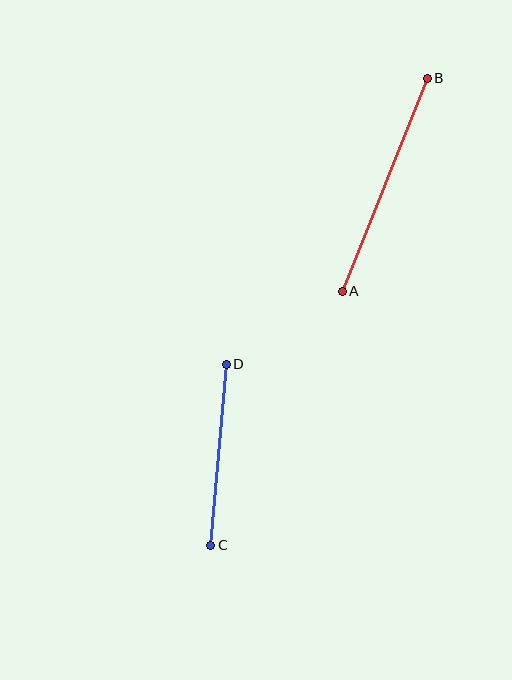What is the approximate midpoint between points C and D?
The midpoint is at approximately (219, 455) pixels.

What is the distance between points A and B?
The distance is approximately 229 pixels.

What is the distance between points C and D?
The distance is approximately 182 pixels.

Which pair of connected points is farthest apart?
Points A and B are farthest apart.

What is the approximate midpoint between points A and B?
The midpoint is at approximately (385, 185) pixels.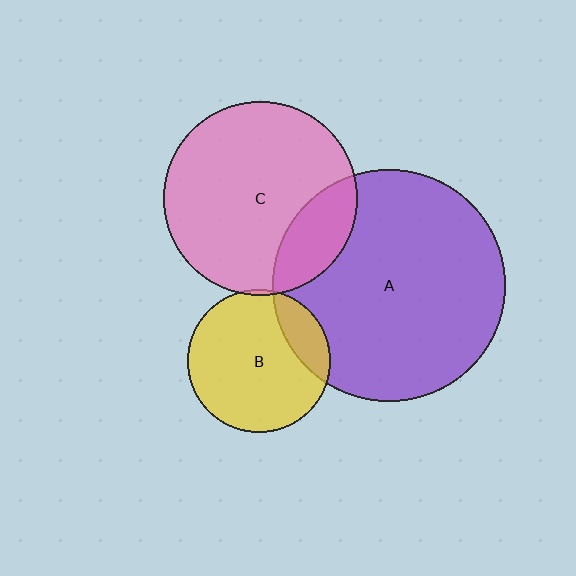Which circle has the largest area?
Circle A (purple).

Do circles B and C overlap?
Yes.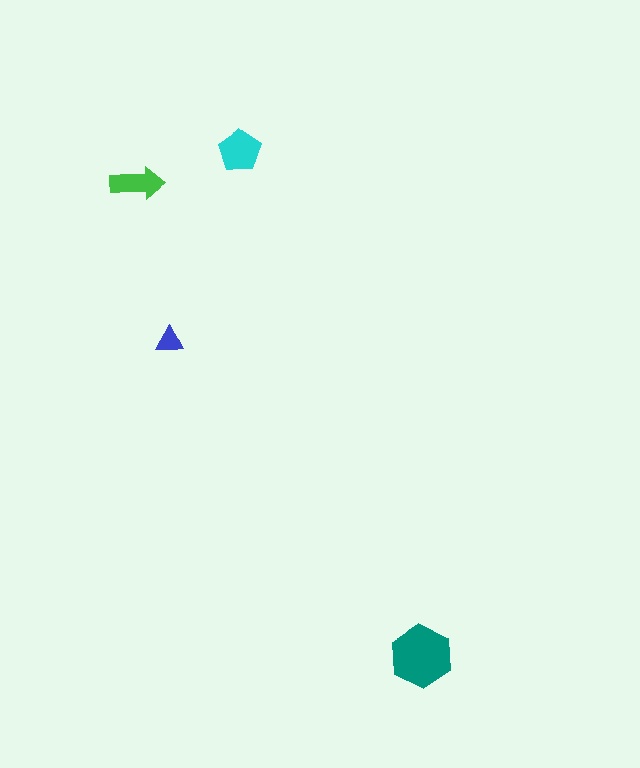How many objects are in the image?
There are 4 objects in the image.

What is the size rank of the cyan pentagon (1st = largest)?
2nd.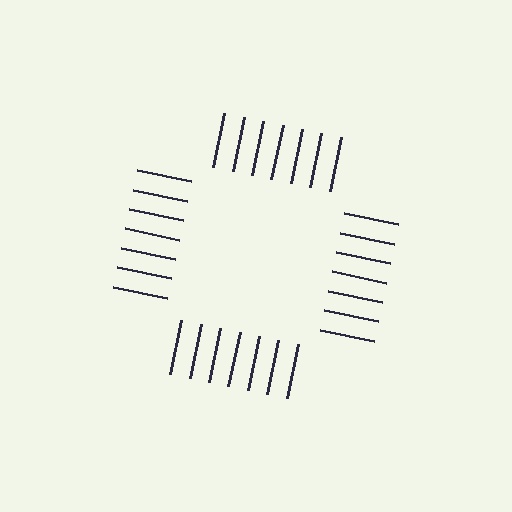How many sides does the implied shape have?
4 sides — the line-ends trace a square.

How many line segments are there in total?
28 — 7 along each of the 4 edges.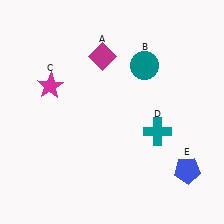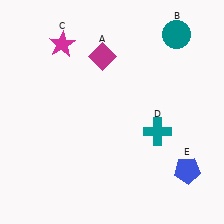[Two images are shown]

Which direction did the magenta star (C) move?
The magenta star (C) moved up.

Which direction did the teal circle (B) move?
The teal circle (B) moved right.